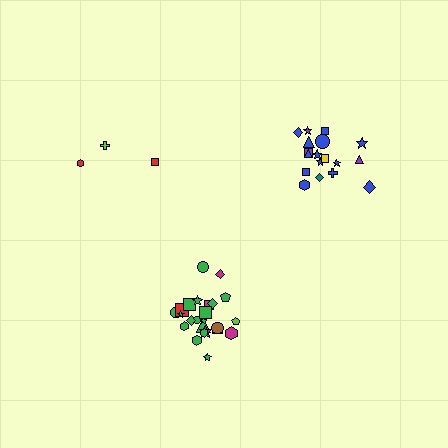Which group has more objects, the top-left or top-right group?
The top-right group.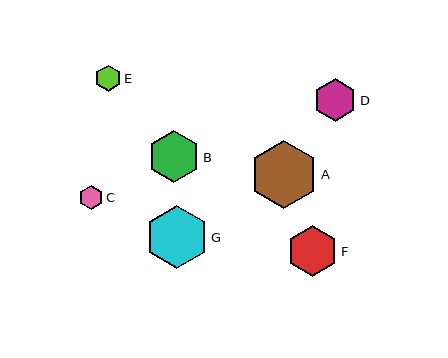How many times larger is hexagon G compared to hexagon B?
Hexagon G is approximately 1.2 times the size of hexagon B.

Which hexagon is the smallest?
Hexagon C is the smallest with a size of approximately 24 pixels.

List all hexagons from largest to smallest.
From largest to smallest: A, G, B, F, D, E, C.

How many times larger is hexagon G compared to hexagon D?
Hexagon G is approximately 1.5 times the size of hexagon D.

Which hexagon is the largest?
Hexagon A is the largest with a size of approximately 68 pixels.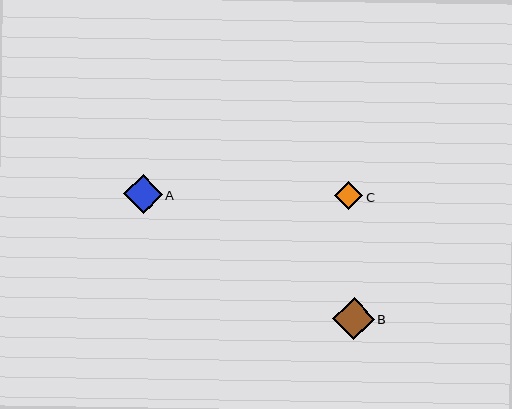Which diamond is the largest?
Diamond B is the largest with a size of approximately 42 pixels.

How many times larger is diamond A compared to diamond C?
Diamond A is approximately 1.4 times the size of diamond C.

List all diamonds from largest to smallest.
From largest to smallest: B, A, C.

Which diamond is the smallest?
Diamond C is the smallest with a size of approximately 28 pixels.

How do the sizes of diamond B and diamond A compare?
Diamond B and diamond A are approximately the same size.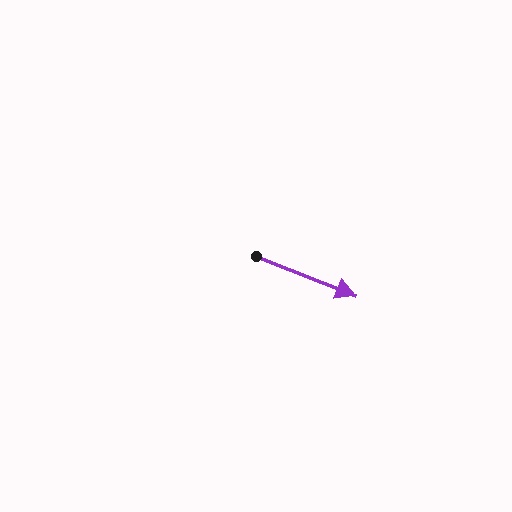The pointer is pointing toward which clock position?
Roughly 4 o'clock.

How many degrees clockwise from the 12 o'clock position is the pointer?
Approximately 112 degrees.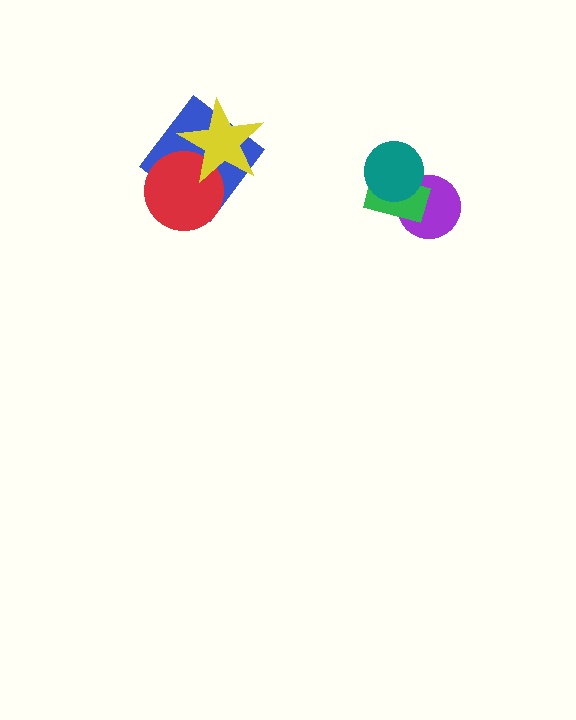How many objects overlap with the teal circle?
2 objects overlap with the teal circle.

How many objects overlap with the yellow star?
2 objects overlap with the yellow star.